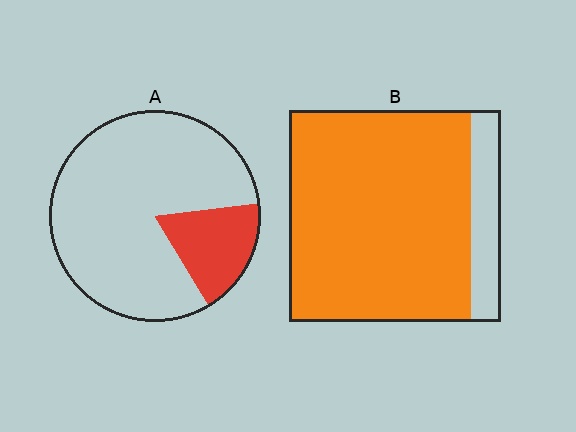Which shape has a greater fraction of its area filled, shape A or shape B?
Shape B.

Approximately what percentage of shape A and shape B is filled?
A is approximately 20% and B is approximately 85%.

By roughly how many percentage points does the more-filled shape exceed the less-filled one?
By roughly 65 percentage points (B over A).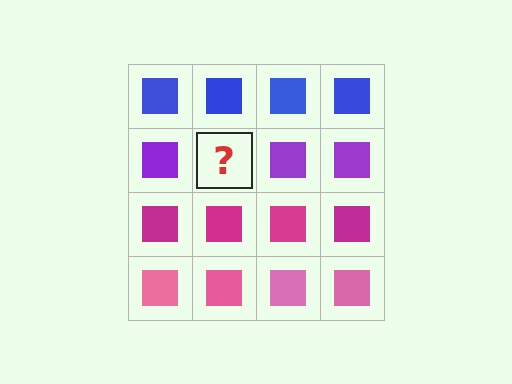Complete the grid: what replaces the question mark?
The question mark should be replaced with a purple square.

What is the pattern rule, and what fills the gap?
The rule is that each row has a consistent color. The gap should be filled with a purple square.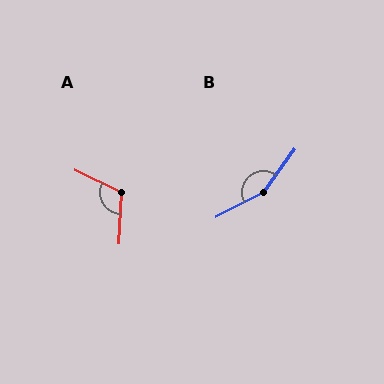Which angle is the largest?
B, at approximately 154 degrees.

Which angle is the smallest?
A, at approximately 113 degrees.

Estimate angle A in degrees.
Approximately 113 degrees.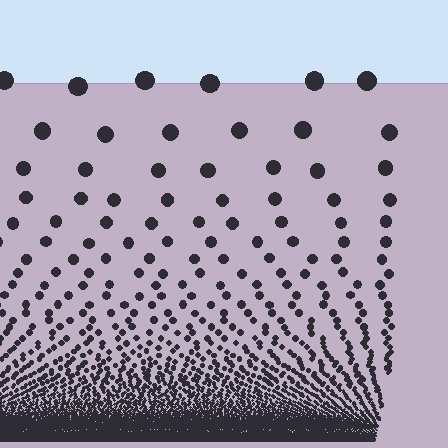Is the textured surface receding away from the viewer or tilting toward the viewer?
The surface appears to tilt toward the viewer. Texture elements get larger and sparser toward the top.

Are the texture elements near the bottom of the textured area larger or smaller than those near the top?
Smaller. The gradient is inverted — elements near the bottom are smaller and denser.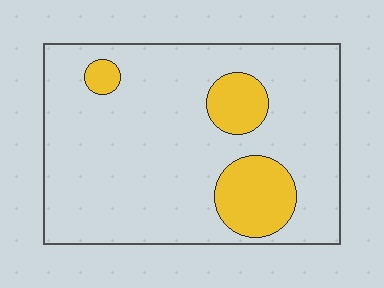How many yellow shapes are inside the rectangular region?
3.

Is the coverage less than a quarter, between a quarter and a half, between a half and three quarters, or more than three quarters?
Less than a quarter.